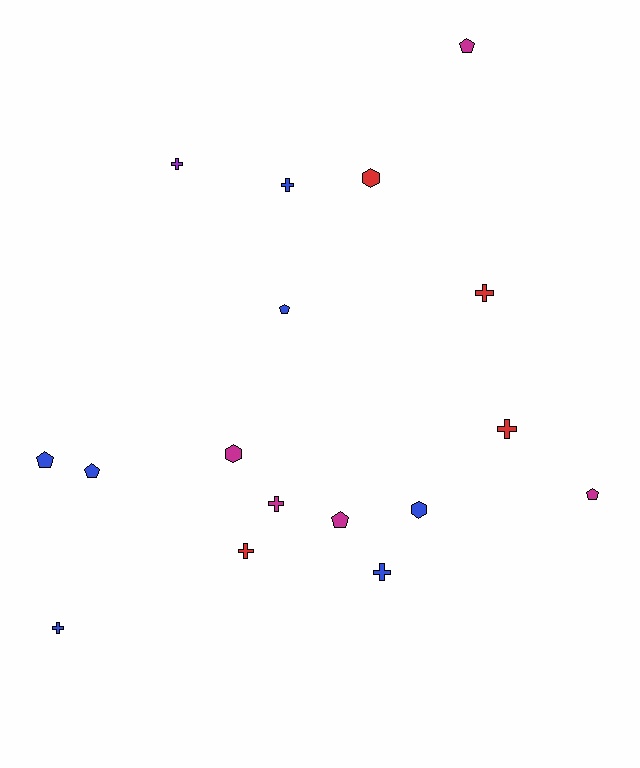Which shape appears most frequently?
Cross, with 8 objects.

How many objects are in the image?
There are 17 objects.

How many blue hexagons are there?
There is 1 blue hexagon.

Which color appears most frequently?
Blue, with 7 objects.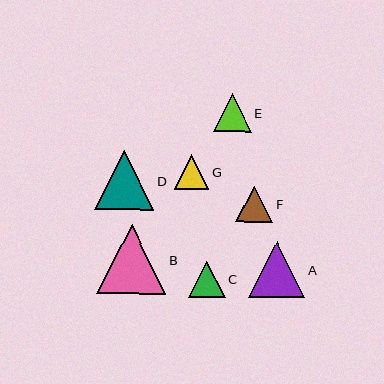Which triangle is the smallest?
Triangle G is the smallest with a size of approximately 35 pixels.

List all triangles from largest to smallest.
From largest to smallest: B, D, A, E, C, F, G.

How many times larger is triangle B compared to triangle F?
Triangle B is approximately 1.9 times the size of triangle F.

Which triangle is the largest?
Triangle B is the largest with a size of approximately 69 pixels.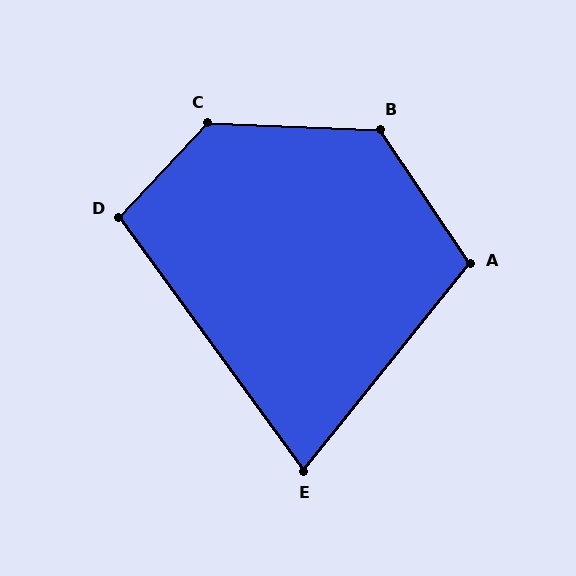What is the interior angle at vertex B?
Approximately 126 degrees (obtuse).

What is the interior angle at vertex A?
Approximately 108 degrees (obtuse).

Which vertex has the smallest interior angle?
E, at approximately 75 degrees.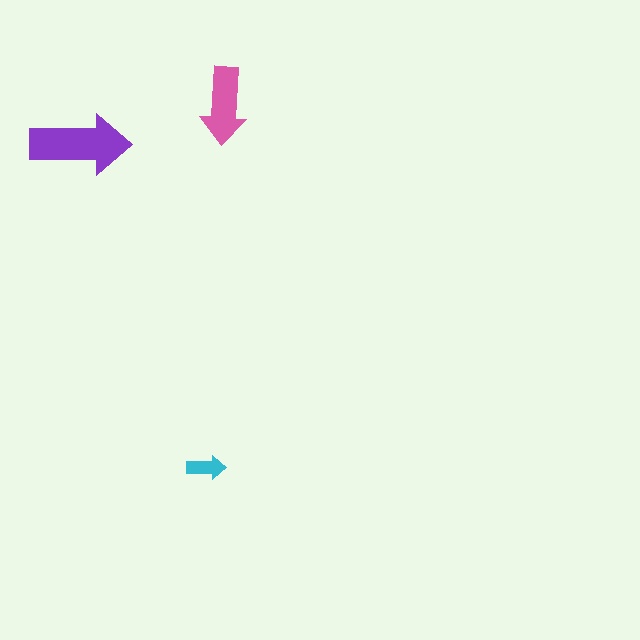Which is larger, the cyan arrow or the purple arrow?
The purple one.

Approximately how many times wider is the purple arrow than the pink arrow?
About 1.5 times wider.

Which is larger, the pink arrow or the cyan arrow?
The pink one.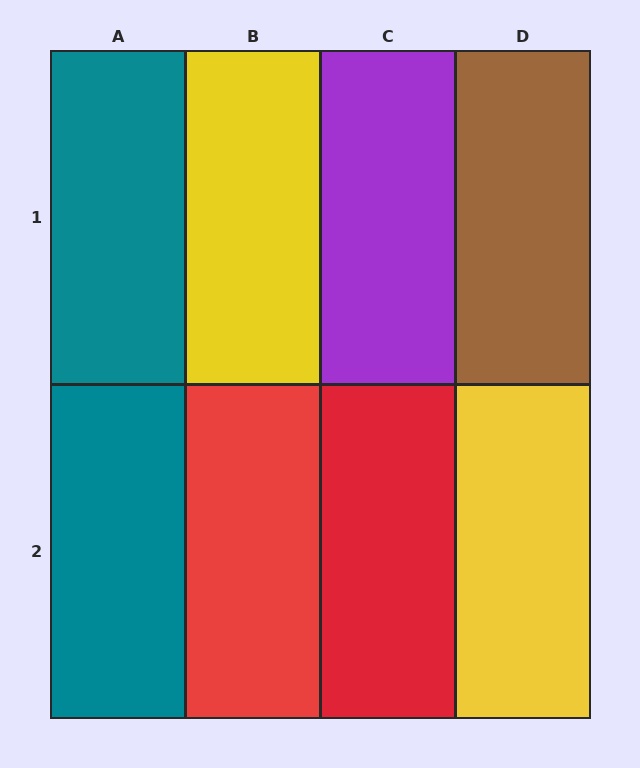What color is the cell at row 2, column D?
Yellow.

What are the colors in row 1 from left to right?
Teal, yellow, purple, brown.